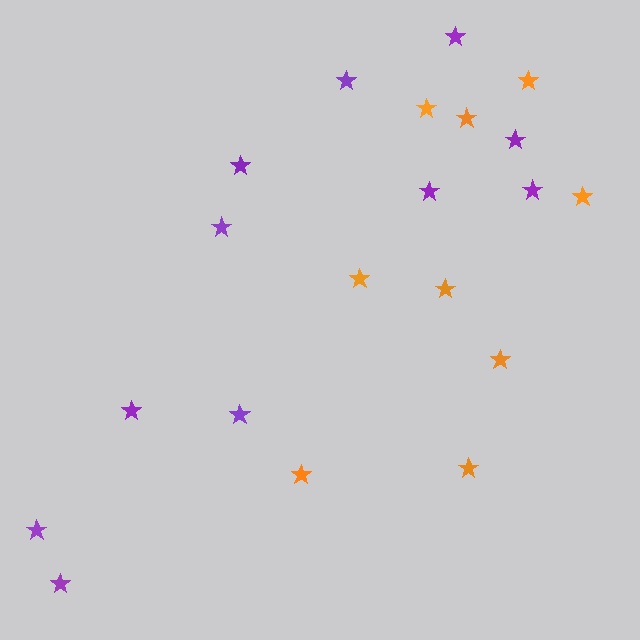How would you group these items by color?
There are 2 groups: one group of purple stars (11) and one group of orange stars (9).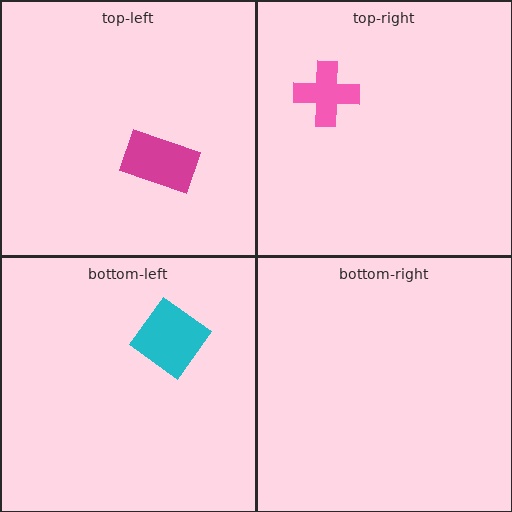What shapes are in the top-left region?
The magenta rectangle.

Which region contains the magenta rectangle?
The top-left region.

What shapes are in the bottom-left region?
The cyan diamond.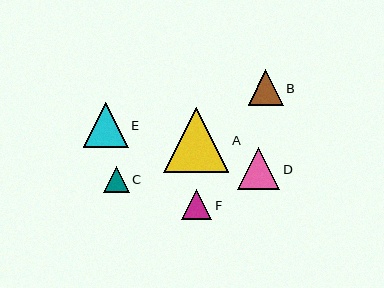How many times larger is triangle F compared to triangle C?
Triangle F is approximately 1.2 times the size of triangle C.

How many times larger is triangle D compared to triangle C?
Triangle D is approximately 1.6 times the size of triangle C.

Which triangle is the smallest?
Triangle C is the smallest with a size of approximately 26 pixels.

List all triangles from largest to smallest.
From largest to smallest: A, E, D, B, F, C.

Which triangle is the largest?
Triangle A is the largest with a size of approximately 65 pixels.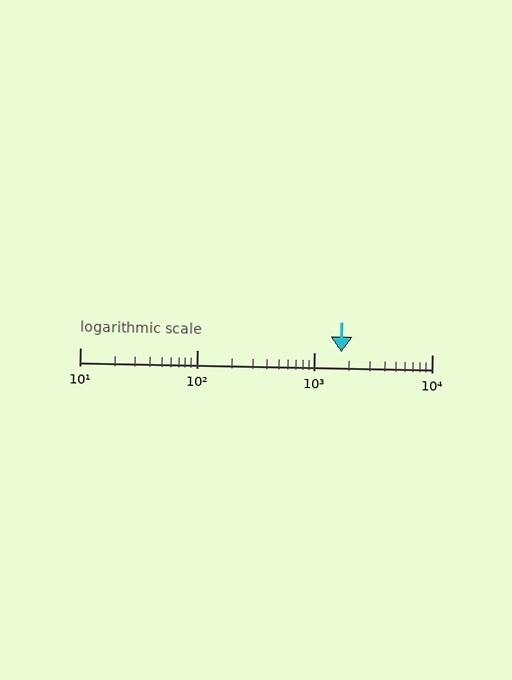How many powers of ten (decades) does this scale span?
The scale spans 3 decades, from 10 to 10000.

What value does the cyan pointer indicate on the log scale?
The pointer indicates approximately 1700.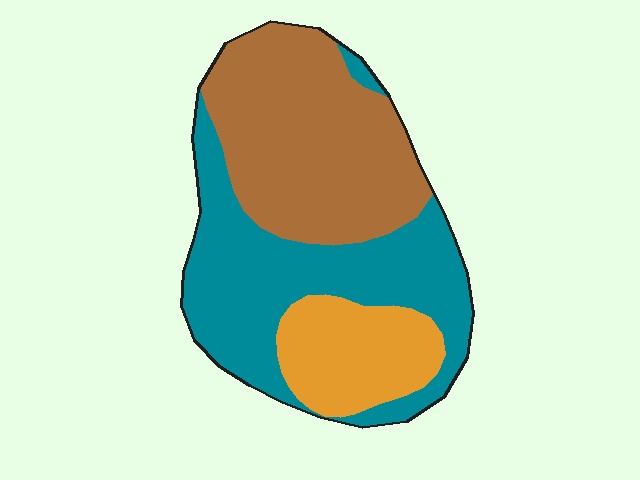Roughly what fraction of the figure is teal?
Teal takes up between a quarter and a half of the figure.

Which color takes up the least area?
Orange, at roughly 20%.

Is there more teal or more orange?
Teal.